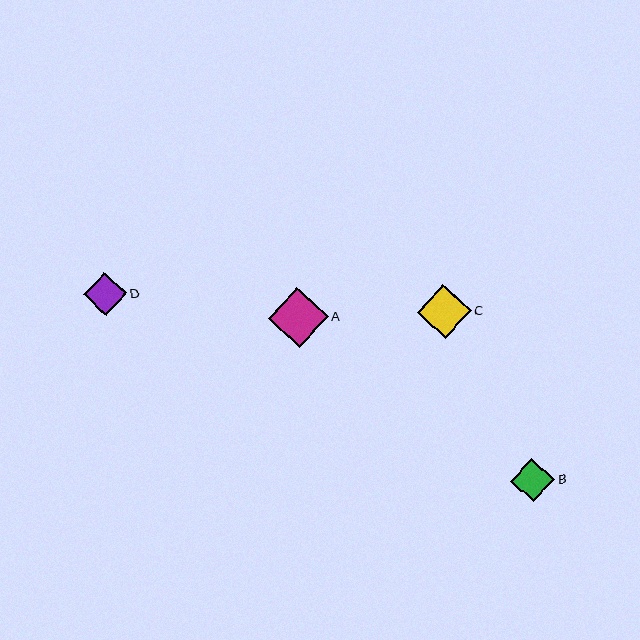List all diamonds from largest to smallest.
From largest to smallest: A, C, B, D.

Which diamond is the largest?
Diamond A is the largest with a size of approximately 60 pixels.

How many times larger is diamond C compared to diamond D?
Diamond C is approximately 1.3 times the size of diamond D.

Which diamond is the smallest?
Diamond D is the smallest with a size of approximately 43 pixels.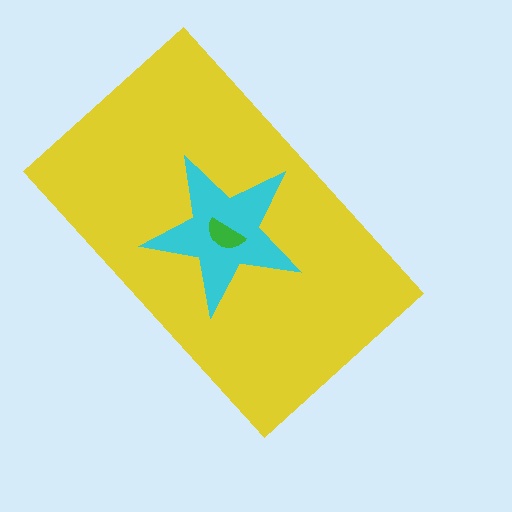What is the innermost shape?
The green semicircle.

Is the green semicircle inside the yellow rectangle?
Yes.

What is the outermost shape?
The yellow rectangle.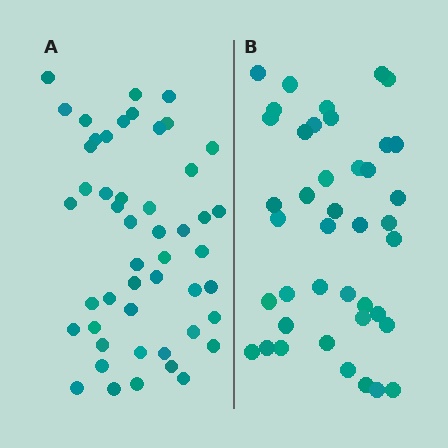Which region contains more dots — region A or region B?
Region A (the left region) has more dots.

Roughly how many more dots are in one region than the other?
Region A has roughly 8 or so more dots than region B.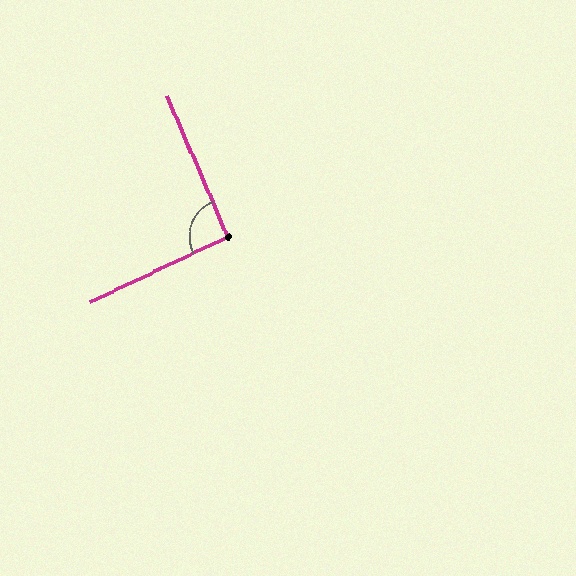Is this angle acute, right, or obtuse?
It is approximately a right angle.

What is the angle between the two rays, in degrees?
Approximately 92 degrees.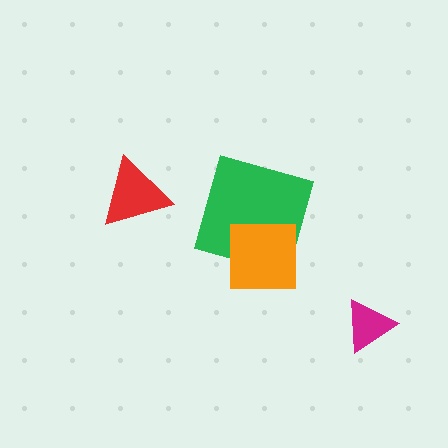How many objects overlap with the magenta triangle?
0 objects overlap with the magenta triangle.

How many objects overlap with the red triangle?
0 objects overlap with the red triangle.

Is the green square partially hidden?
Yes, it is partially covered by another shape.